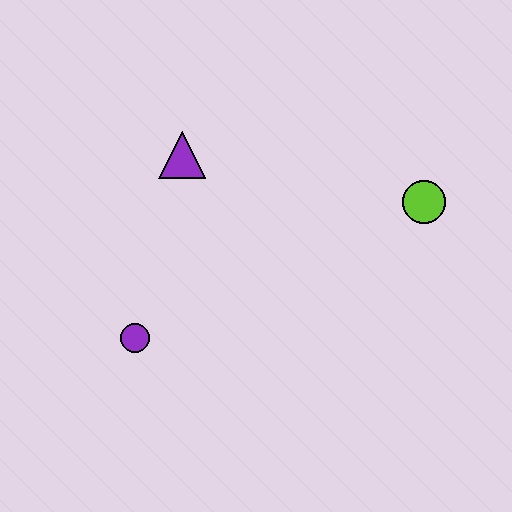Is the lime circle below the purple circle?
No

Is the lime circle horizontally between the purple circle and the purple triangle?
No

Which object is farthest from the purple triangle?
The lime circle is farthest from the purple triangle.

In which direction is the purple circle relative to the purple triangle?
The purple circle is below the purple triangle.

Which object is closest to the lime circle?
The purple triangle is closest to the lime circle.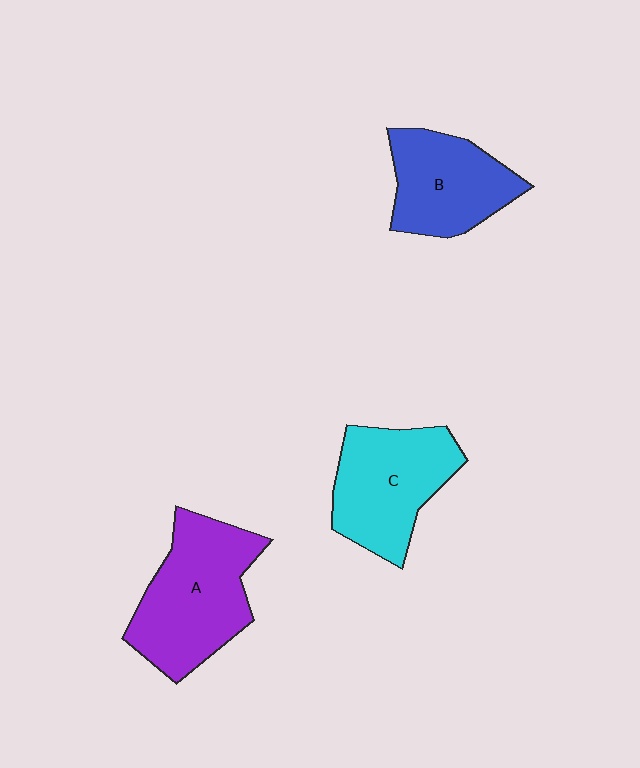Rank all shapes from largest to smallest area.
From largest to smallest: A (purple), C (cyan), B (blue).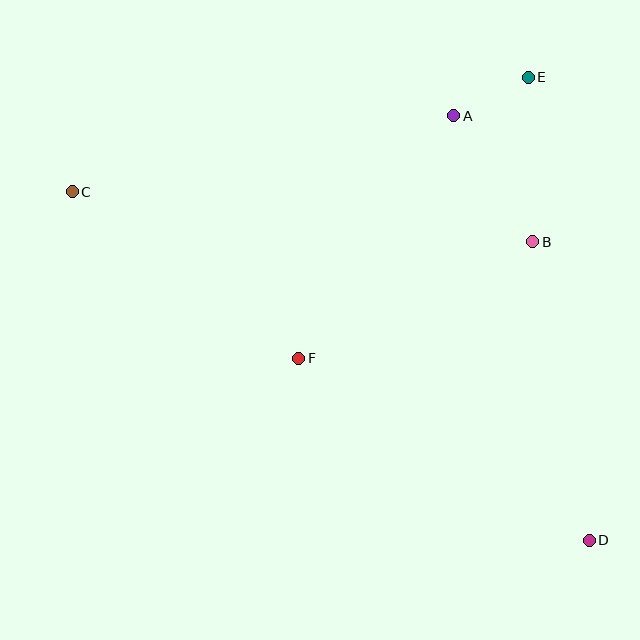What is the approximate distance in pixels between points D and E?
The distance between D and E is approximately 467 pixels.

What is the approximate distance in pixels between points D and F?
The distance between D and F is approximately 343 pixels.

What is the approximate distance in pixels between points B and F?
The distance between B and F is approximately 261 pixels.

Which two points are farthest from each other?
Points C and D are farthest from each other.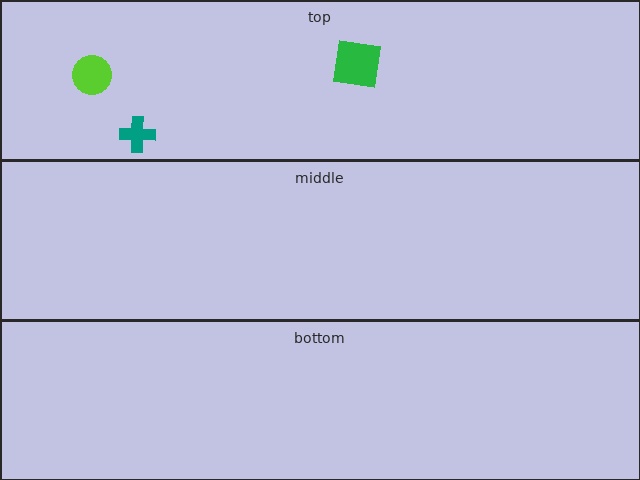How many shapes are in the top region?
3.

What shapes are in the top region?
The green square, the teal cross, the lime circle.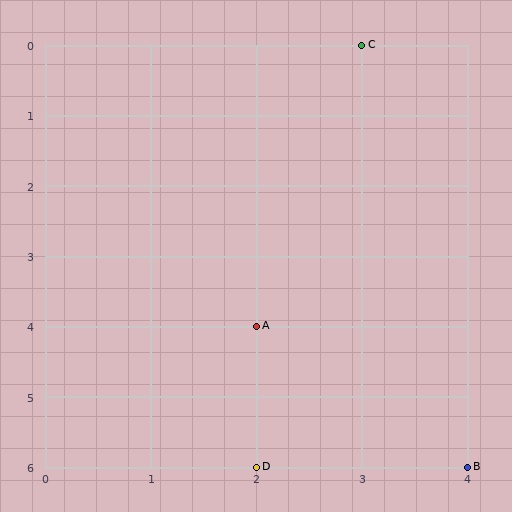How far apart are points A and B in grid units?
Points A and B are 2 columns and 2 rows apart (about 2.8 grid units diagonally).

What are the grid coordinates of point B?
Point B is at grid coordinates (4, 6).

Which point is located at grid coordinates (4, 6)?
Point B is at (4, 6).